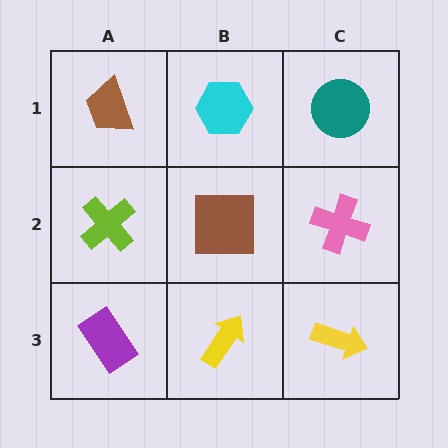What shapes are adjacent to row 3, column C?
A pink cross (row 2, column C), a yellow arrow (row 3, column B).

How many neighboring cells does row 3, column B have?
3.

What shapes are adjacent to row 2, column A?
A brown trapezoid (row 1, column A), a purple rectangle (row 3, column A), a brown square (row 2, column B).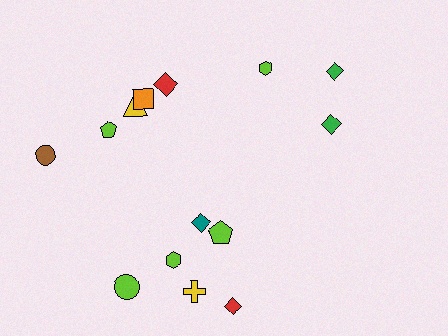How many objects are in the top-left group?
There are 5 objects.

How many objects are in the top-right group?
There are 3 objects.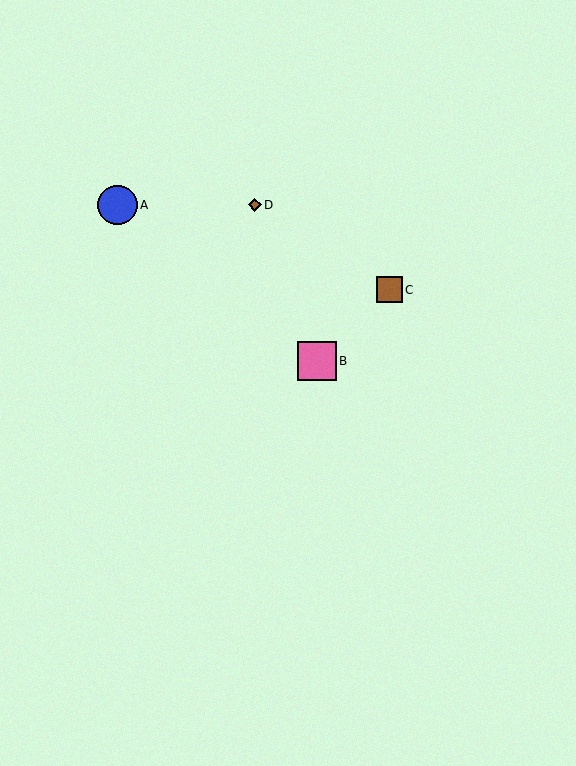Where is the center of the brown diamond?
The center of the brown diamond is at (255, 205).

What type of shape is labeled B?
Shape B is a pink square.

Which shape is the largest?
The blue circle (labeled A) is the largest.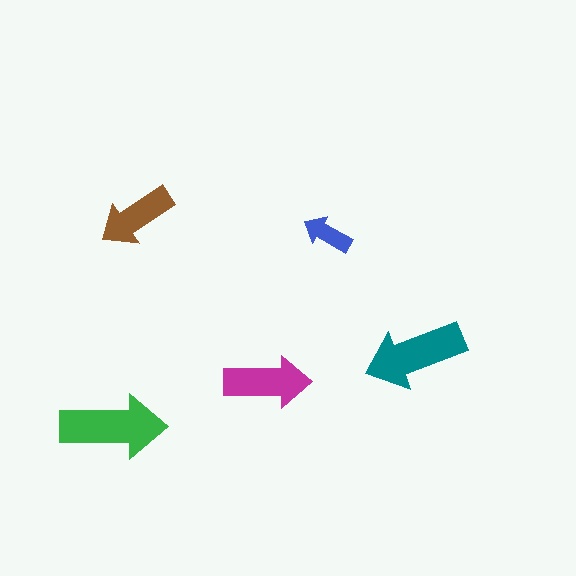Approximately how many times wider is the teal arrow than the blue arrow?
About 2 times wider.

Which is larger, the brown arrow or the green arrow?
The green one.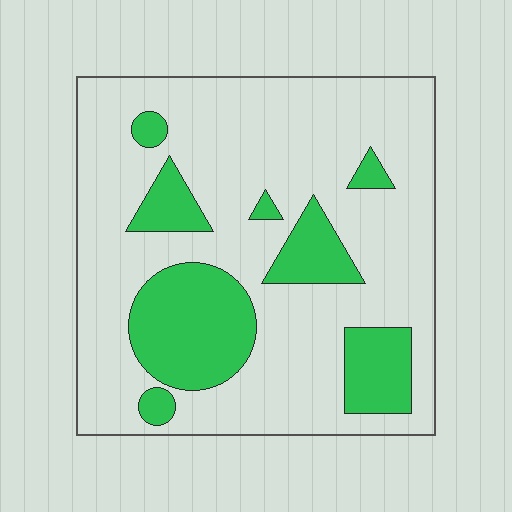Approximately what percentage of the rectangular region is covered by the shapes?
Approximately 25%.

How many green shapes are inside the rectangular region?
8.